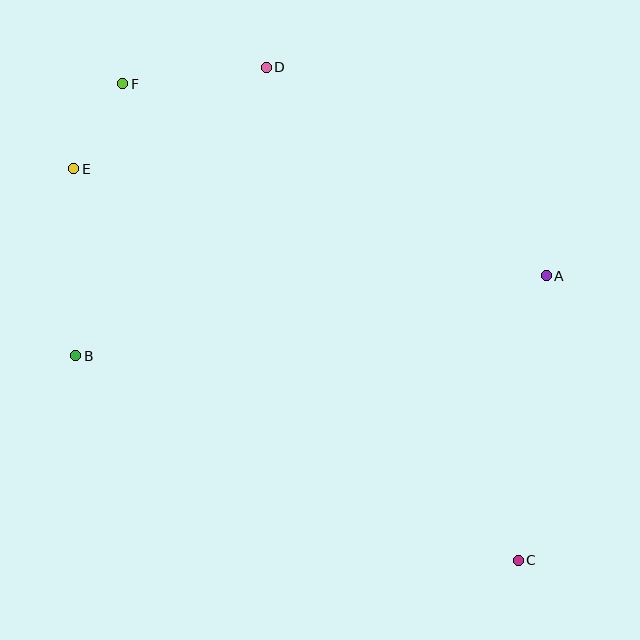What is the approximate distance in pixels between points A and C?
The distance between A and C is approximately 286 pixels.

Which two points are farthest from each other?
Points C and F are farthest from each other.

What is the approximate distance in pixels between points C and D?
The distance between C and D is approximately 553 pixels.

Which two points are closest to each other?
Points E and F are closest to each other.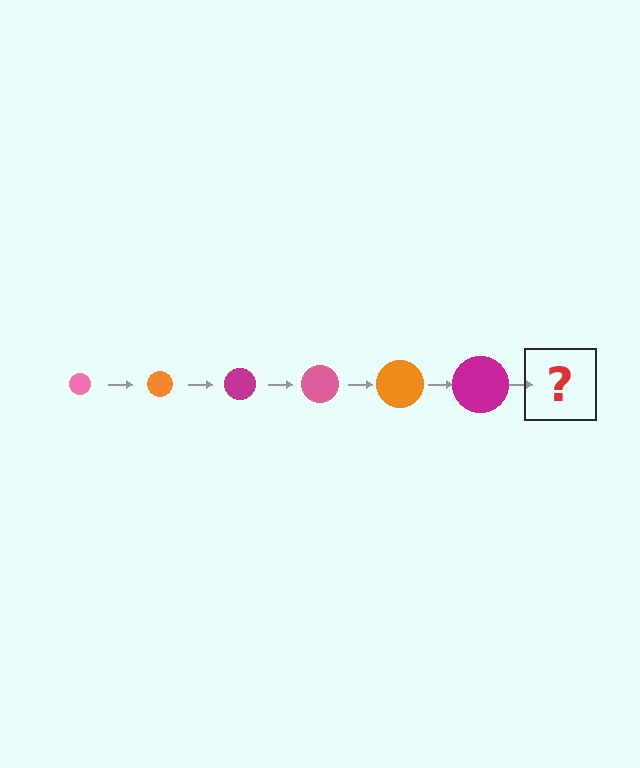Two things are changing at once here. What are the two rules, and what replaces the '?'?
The two rules are that the circle grows larger each step and the color cycles through pink, orange, and magenta. The '?' should be a pink circle, larger than the previous one.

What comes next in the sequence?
The next element should be a pink circle, larger than the previous one.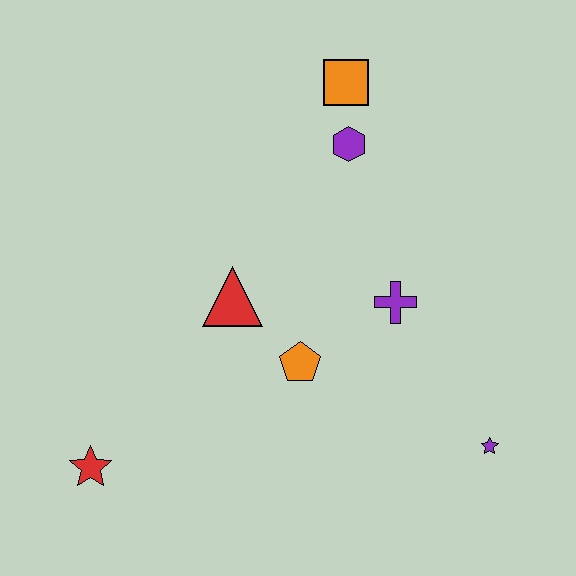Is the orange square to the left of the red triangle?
No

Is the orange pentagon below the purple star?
No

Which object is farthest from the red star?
The orange square is farthest from the red star.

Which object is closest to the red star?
The red triangle is closest to the red star.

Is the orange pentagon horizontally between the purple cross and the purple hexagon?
No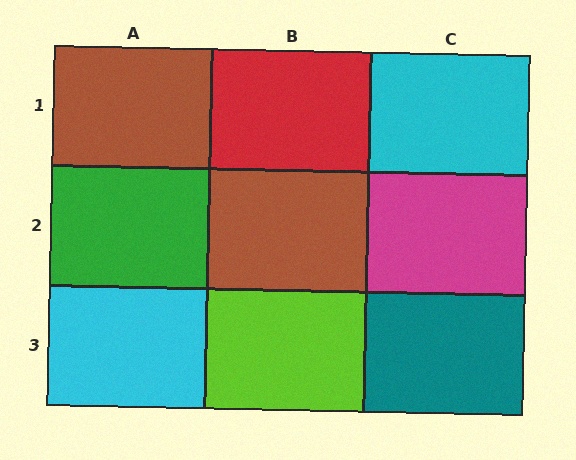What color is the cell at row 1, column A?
Brown.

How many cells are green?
1 cell is green.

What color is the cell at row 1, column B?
Red.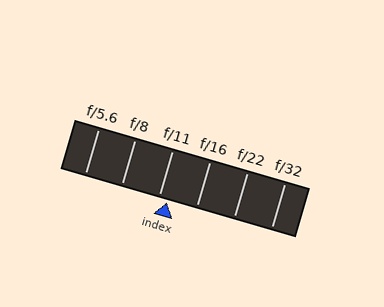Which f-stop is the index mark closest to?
The index mark is closest to f/11.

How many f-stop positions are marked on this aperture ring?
There are 6 f-stop positions marked.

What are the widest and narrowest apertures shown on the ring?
The widest aperture shown is f/5.6 and the narrowest is f/32.